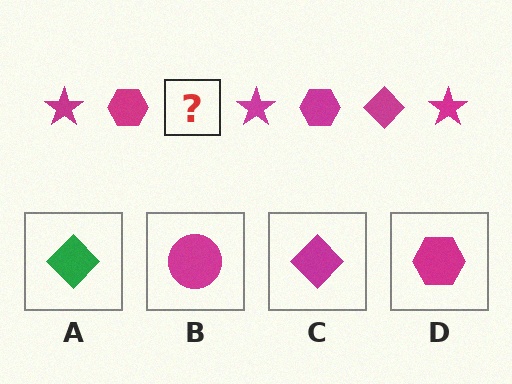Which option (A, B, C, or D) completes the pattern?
C.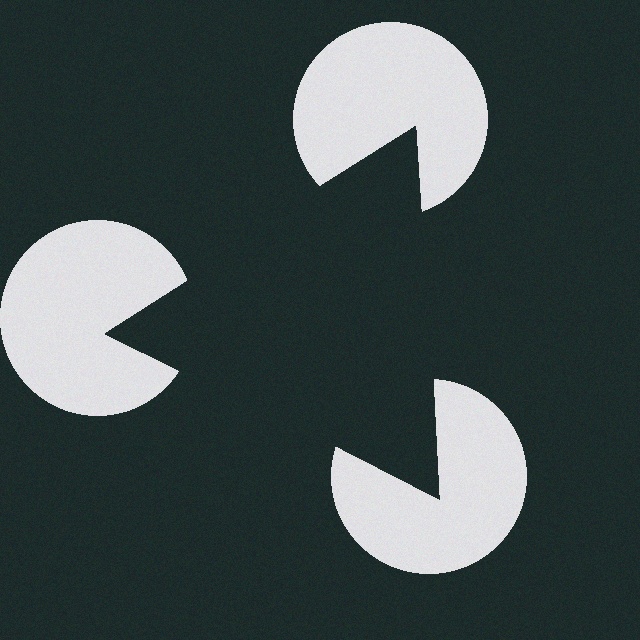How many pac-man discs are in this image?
There are 3 — one at each vertex of the illusory triangle.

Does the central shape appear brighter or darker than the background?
It typically appears slightly darker than the background, even though no actual brightness change is drawn.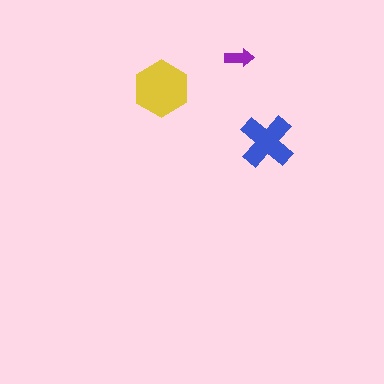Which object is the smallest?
The purple arrow.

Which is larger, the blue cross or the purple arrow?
The blue cross.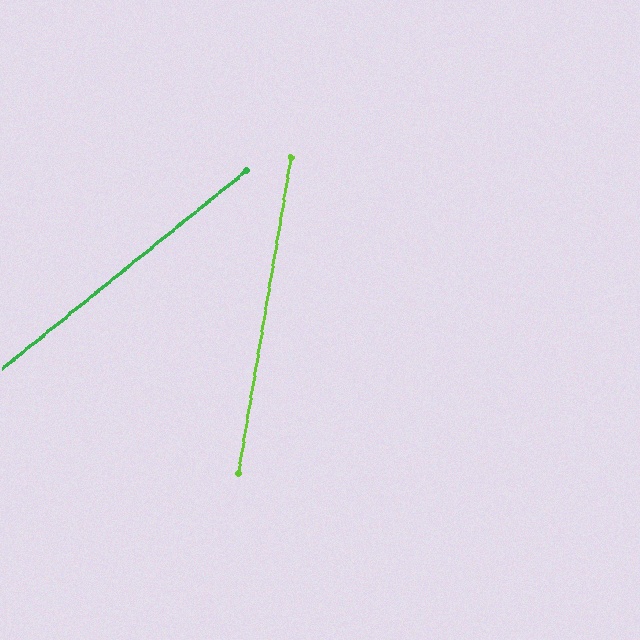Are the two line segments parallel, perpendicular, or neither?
Neither parallel nor perpendicular — they differ by about 42°.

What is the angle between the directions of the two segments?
Approximately 42 degrees.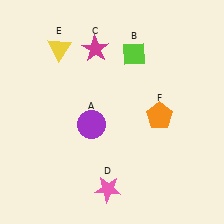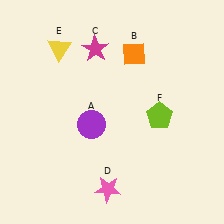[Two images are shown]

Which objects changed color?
B changed from lime to orange. F changed from orange to lime.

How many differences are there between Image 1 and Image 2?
There are 2 differences between the two images.